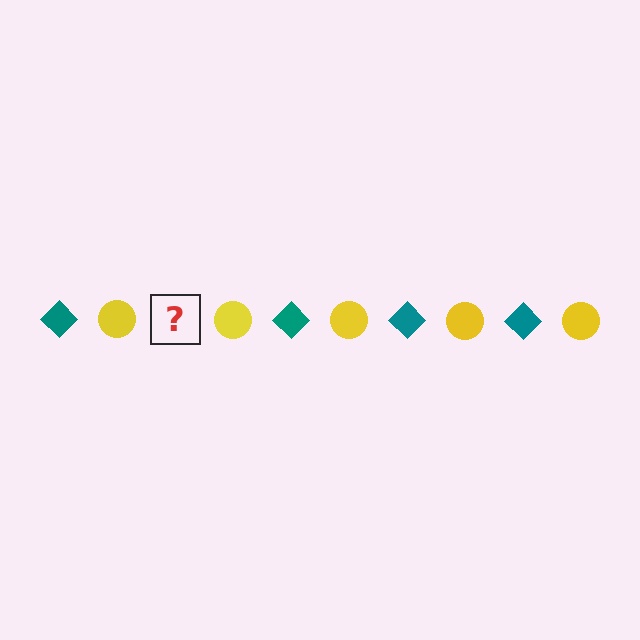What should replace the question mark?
The question mark should be replaced with a teal diamond.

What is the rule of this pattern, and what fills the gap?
The rule is that the pattern alternates between teal diamond and yellow circle. The gap should be filled with a teal diamond.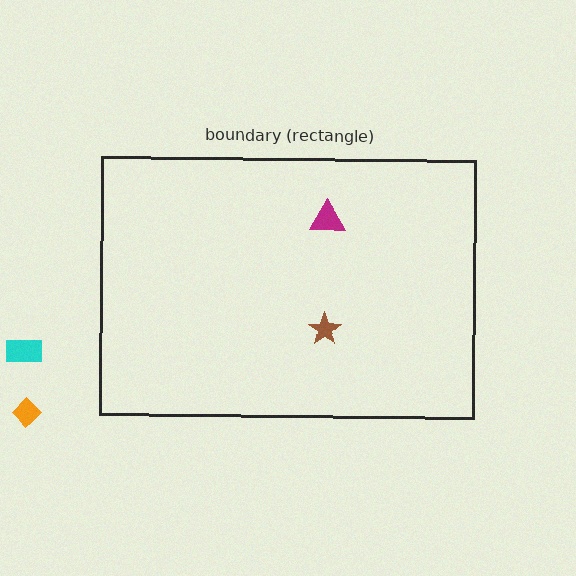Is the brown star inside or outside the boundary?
Inside.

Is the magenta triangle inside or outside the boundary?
Inside.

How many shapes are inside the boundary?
2 inside, 2 outside.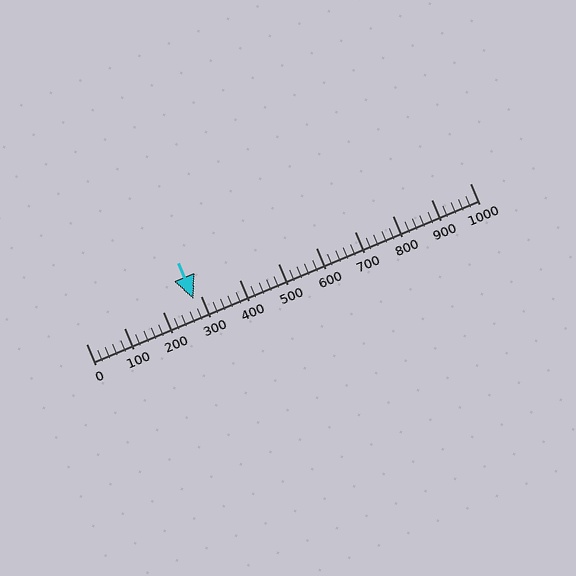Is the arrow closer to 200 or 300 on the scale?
The arrow is closer to 300.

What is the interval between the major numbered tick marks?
The major tick marks are spaced 100 units apart.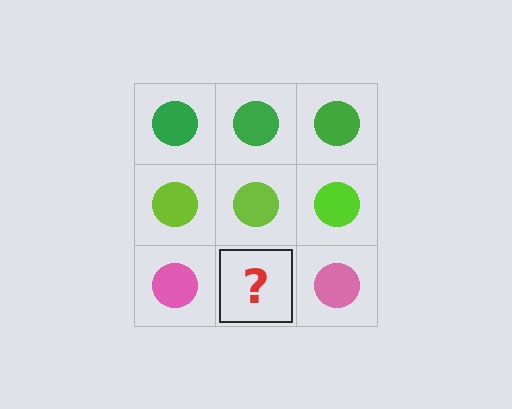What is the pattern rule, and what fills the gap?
The rule is that each row has a consistent color. The gap should be filled with a pink circle.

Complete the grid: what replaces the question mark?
The question mark should be replaced with a pink circle.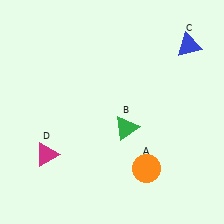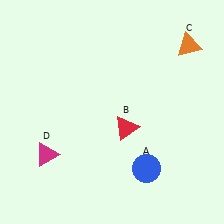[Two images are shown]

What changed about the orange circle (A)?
In Image 1, A is orange. In Image 2, it changed to blue.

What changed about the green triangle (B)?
In Image 1, B is green. In Image 2, it changed to red.